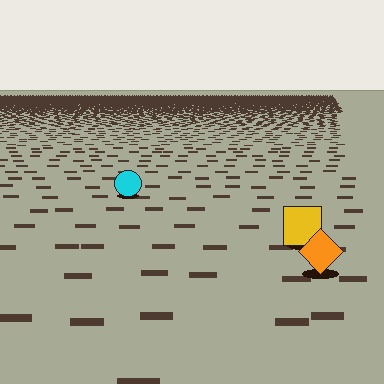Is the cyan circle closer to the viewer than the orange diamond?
No. The orange diamond is closer — you can tell from the texture gradient: the ground texture is coarser near it.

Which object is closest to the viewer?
The orange diamond is closest. The texture marks near it are larger and more spread out.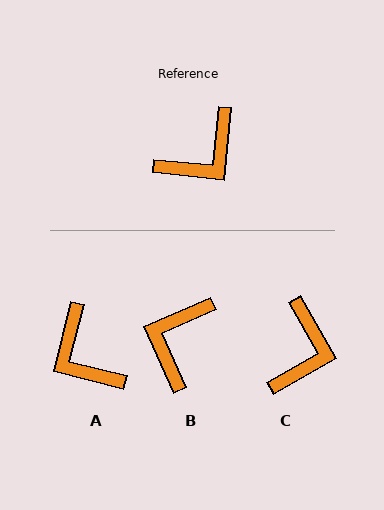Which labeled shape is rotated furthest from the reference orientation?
B, about 150 degrees away.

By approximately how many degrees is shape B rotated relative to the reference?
Approximately 150 degrees clockwise.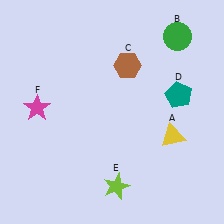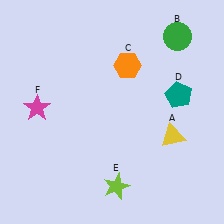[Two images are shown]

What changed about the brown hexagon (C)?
In Image 1, C is brown. In Image 2, it changed to orange.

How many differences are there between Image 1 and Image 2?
There is 1 difference between the two images.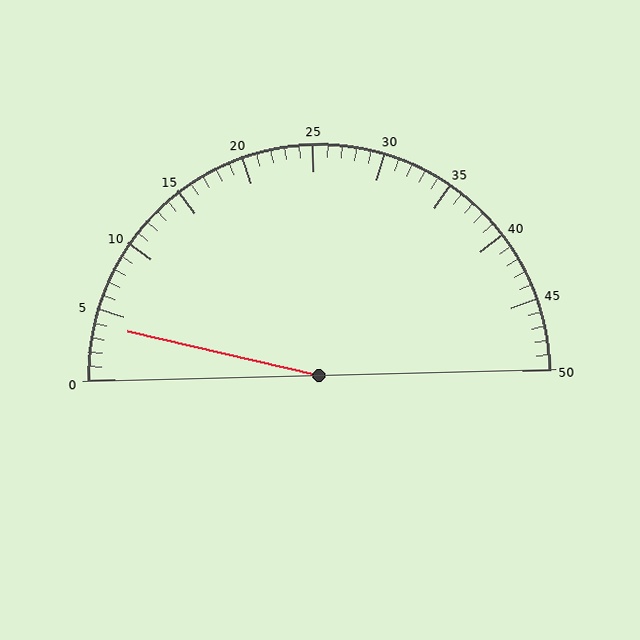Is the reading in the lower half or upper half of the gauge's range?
The reading is in the lower half of the range (0 to 50).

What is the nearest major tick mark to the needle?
The nearest major tick mark is 5.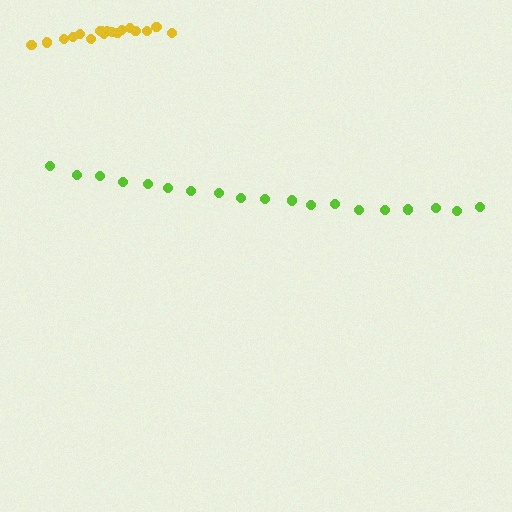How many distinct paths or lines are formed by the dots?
There are 2 distinct paths.